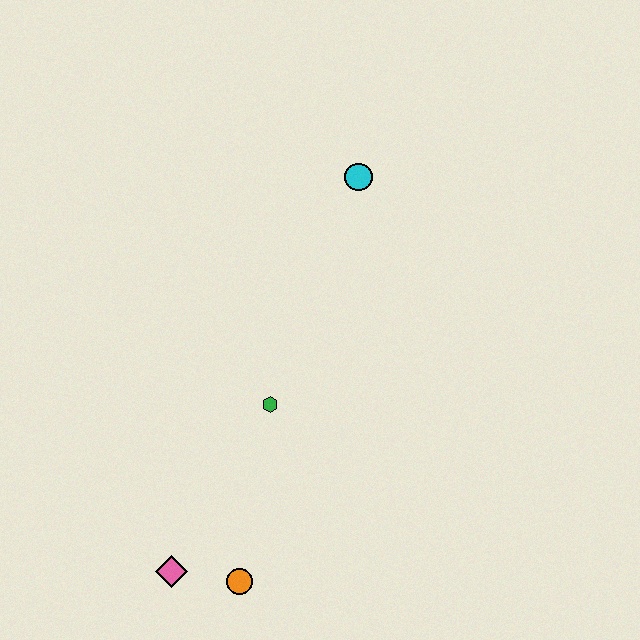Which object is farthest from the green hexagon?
The cyan circle is farthest from the green hexagon.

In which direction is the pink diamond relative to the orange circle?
The pink diamond is to the left of the orange circle.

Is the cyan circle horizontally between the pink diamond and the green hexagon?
No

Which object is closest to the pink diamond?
The orange circle is closest to the pink diamond.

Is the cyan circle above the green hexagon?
Yes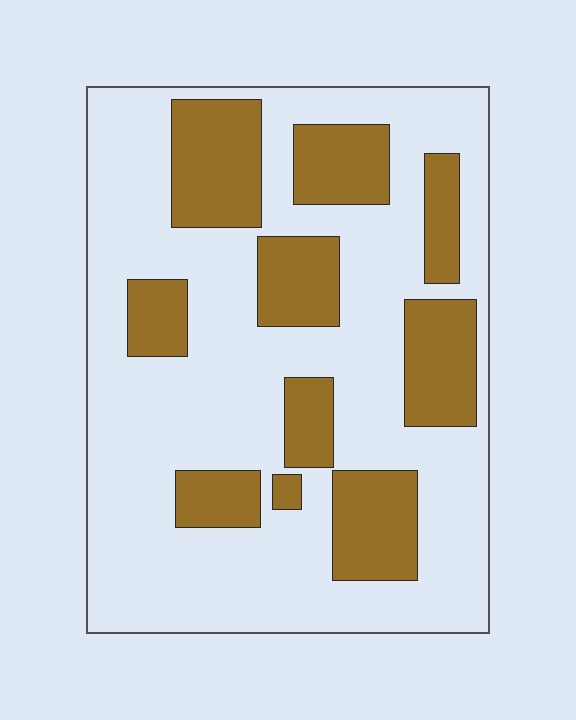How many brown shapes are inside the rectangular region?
10.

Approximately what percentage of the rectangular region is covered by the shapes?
Approximately 30%.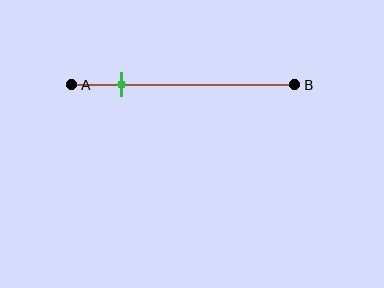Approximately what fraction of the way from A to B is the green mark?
The green mark is approximately 20% of the way from A to B.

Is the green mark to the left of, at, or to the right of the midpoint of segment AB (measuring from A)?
The green mark is to the left of the midpoint of segment AB.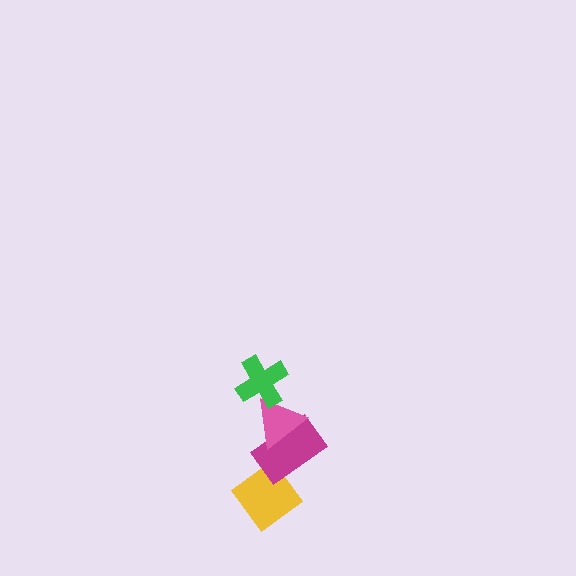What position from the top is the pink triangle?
The pink triangle is 2nd from the top.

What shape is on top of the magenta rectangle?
The pink triangle is on top of the magenta rectangle.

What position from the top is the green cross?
The green cross is 1st from the top.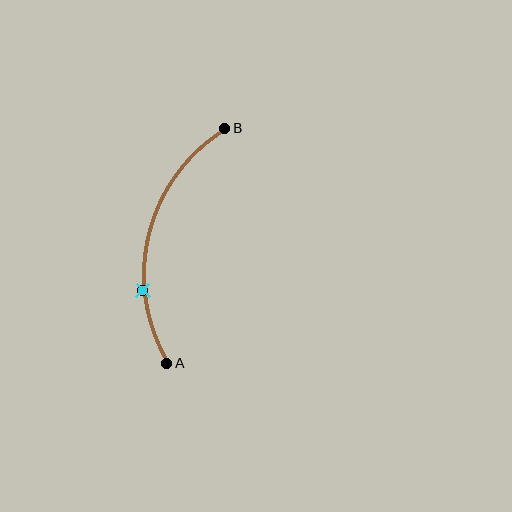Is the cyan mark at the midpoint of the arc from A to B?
No. The cyan mark lies on the arc but is closer to endpoint A. The arc midpoint would be at the point on the curve equidistant along the arc from both A and B.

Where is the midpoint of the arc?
The arc midpoint is the point on the curve farthest from the straight line joining A and B. It sits to the left of that line.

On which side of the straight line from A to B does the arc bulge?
The arc bulges to the left of the straight line connecting A and B.